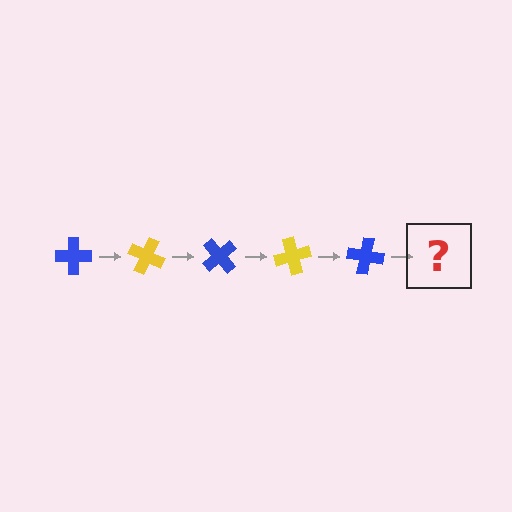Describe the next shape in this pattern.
It should be a yellow cross, rotated 125 degrees from the start.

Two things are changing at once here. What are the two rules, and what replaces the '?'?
The two rules are that it rotates 25 degrees each step and the color cycles through blue and yellow. The '?' should be a yellow cross, rotated 125 degrees from the start.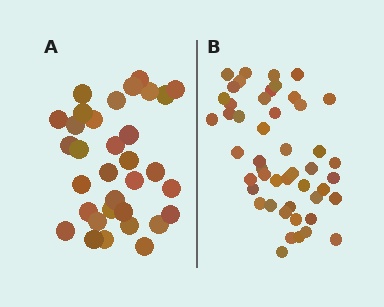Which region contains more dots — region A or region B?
Region B (the right region) has more dots.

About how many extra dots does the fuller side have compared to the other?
Region B has approximately 15 more dots than region A.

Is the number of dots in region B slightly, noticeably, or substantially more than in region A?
Region B has substantially more. The ratio is roughly 1.5 to 1.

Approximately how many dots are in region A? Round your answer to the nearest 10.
About 30 dots. (The exact count is 33, which rounds to 30.)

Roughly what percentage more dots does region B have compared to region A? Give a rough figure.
About 45% more.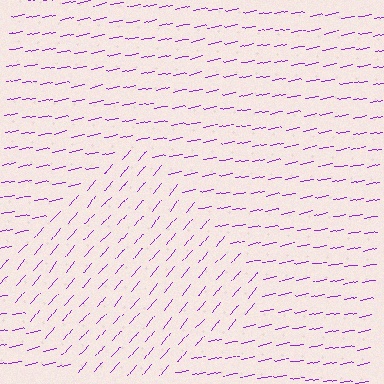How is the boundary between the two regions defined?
The boundary is defined purely by a change in line orientation (approximately 39 degrees difference). All lines are the same color and thickness.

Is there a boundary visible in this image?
Yes, there is a texture boundary formed by a change in line orientation.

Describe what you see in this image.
The image is filled with small purple line segments. A diamond region in the image has lines oriented differently from the surrounding lines, creating a visible texture boundary.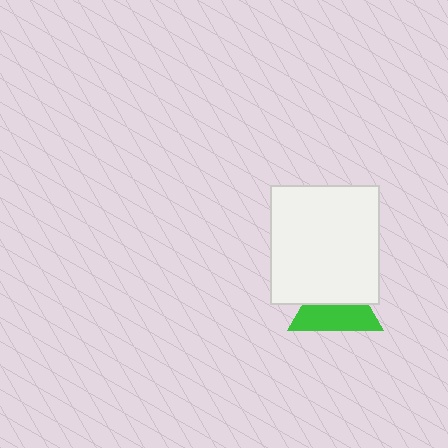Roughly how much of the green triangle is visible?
About half of it is visible (roughly 52%).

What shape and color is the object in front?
The object in front is a white rectangle.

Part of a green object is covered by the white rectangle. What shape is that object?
It is a triangle.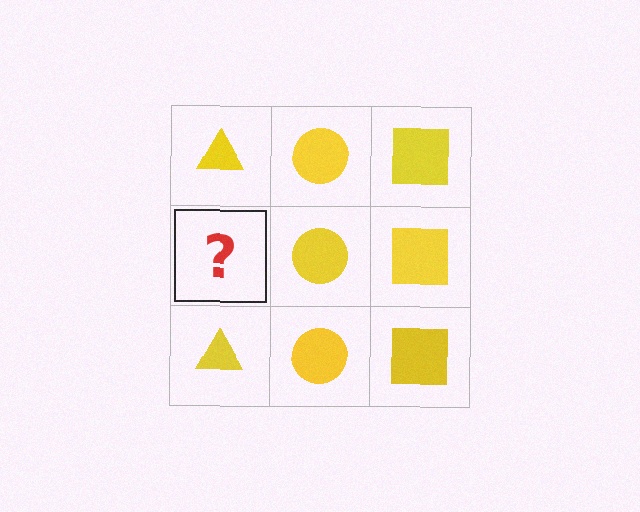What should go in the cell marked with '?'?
The missing cell should contain a yellow triangle.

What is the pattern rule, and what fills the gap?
The rule is that each column has a consistent shape. The gap should be filled with a yellow triangle.